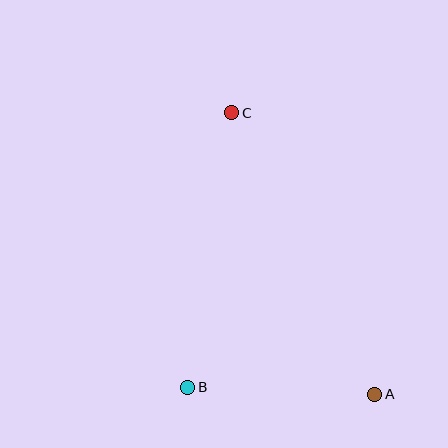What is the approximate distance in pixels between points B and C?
The distance between B and C is approximately 278 pixels.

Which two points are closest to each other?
Points A and B are closest to each other.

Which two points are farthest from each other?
Points A and C are farthest from each other.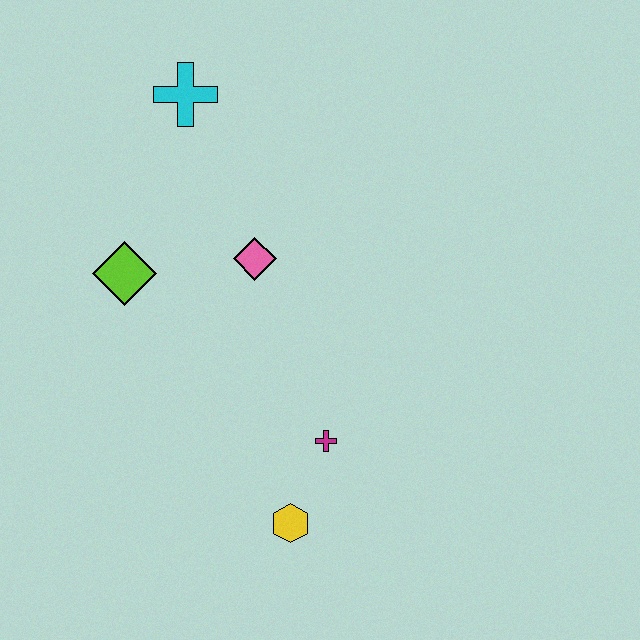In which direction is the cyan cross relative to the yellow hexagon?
The cyan cross is above the yellow hexagon.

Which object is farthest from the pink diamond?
The yellow hexagon is farthest from the pink diamond.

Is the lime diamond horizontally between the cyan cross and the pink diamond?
No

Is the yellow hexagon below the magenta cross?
Yes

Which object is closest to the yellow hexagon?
The magenta cross is closest to the yellow hexagon.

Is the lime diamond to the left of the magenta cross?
Yes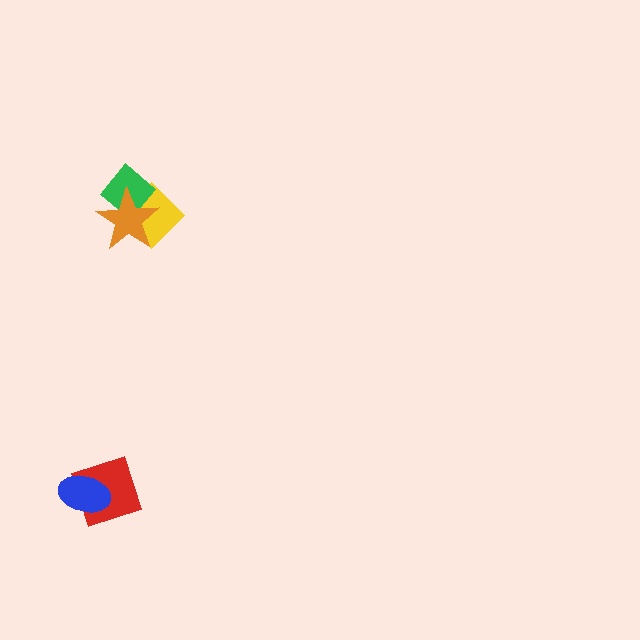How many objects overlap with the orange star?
2 objects overlap with the orange star.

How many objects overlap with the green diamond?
2 objects overlap with the green diamond.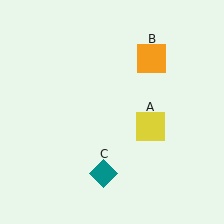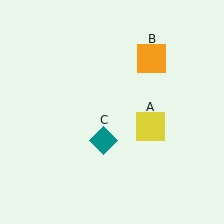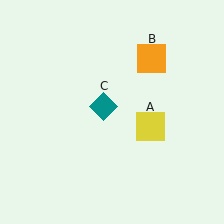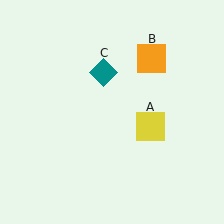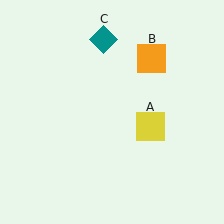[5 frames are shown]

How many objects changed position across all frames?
1 object changed position: teal diamond (object C).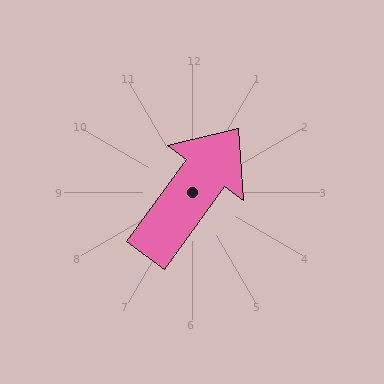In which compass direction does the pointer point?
Northeast.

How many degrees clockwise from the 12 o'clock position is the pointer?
Approximately 36 degrees.